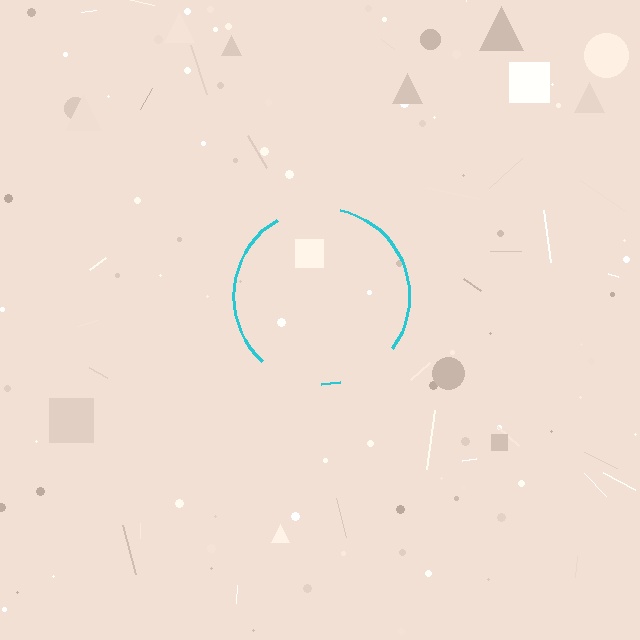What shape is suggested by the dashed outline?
The dashed outline suggests a circle.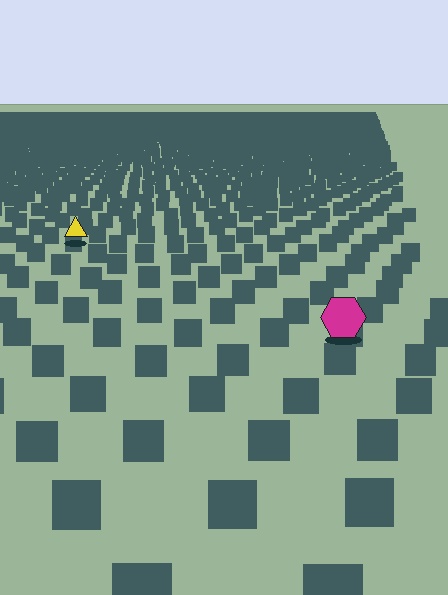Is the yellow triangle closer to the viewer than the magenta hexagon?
No. The magenta hexagon is closer — you can tell from the texture gradient: the ground texture is coarser near it.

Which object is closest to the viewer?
The magenta hexagon is closest. The texture marks near it are larger and more spread out.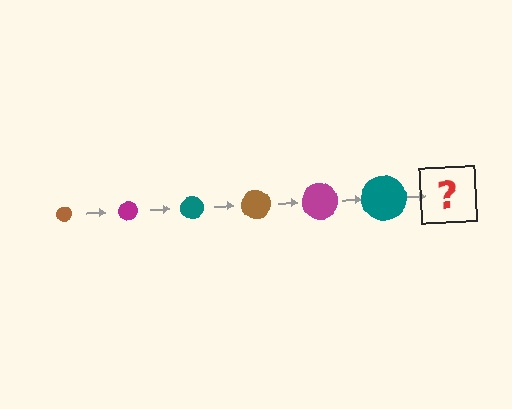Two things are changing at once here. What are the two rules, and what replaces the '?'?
The two rules are that the circle grows larger each step and the color cycles through brown, magenta, and teal. The '?' should be a brown circle, larger than the previous one.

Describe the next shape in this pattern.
It should be a brown circle, larger than the previous one.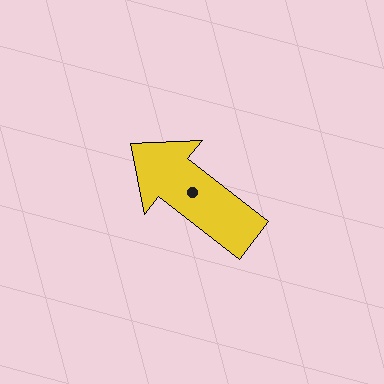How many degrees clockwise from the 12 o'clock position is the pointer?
Approximately 308 degrees.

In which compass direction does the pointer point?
Northwest.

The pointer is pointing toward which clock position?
Roughly 10 o'clock.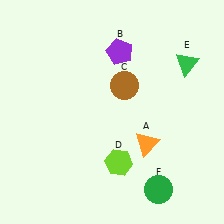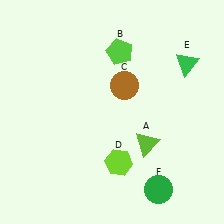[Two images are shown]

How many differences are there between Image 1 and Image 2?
There are 2 differences between the two images.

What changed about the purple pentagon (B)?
In Image 1, B is purple. In Image 2, it changed to lime.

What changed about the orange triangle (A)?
In Image 1, A is orange. In Image 2, it changed to lime.